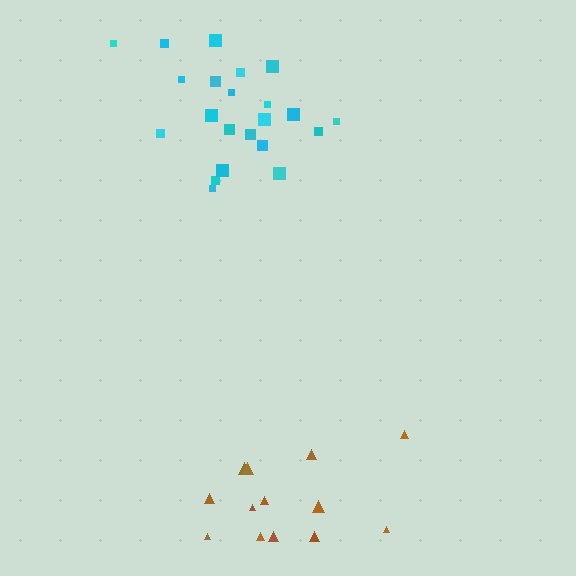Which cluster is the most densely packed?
Cyan.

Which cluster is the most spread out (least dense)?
Brown.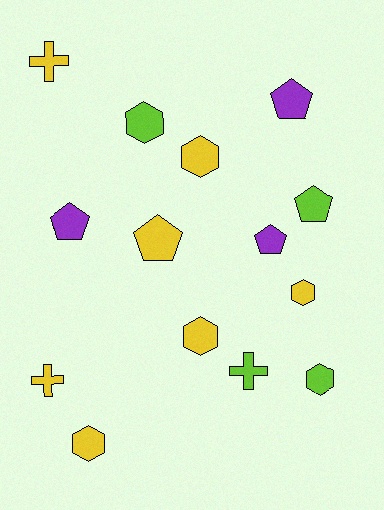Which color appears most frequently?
Yellow, with 7 objects.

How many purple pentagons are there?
There are 3 purple pentagons.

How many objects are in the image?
There are 14 objects.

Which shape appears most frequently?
Hexagon, with 6 objects.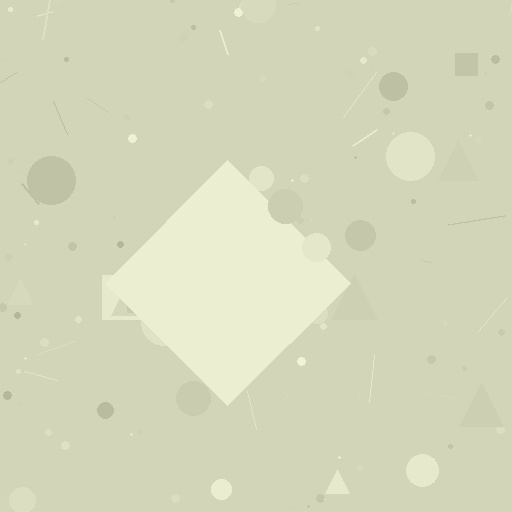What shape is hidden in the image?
A diamond is hidden in the image.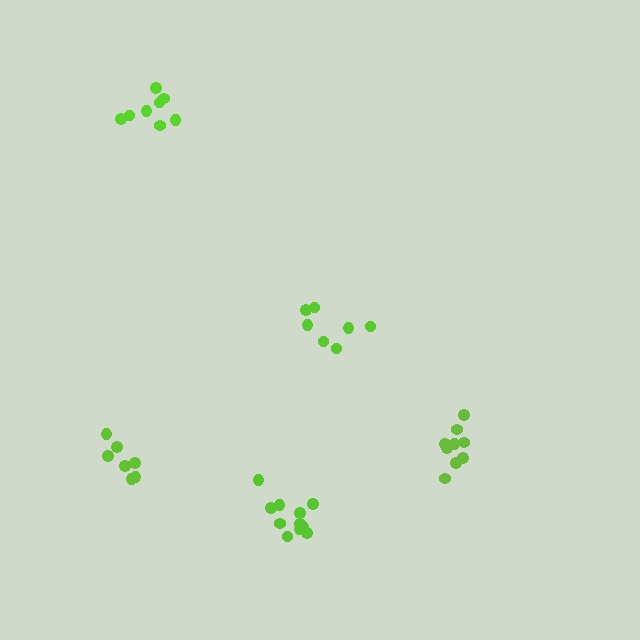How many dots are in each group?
Group 1: 11 dots, Group 2: 10 dots, Group 3: 7 dots, Group 4: 8 dots, Group 5: 7 dots (43 total).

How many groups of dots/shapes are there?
There are 5 groups.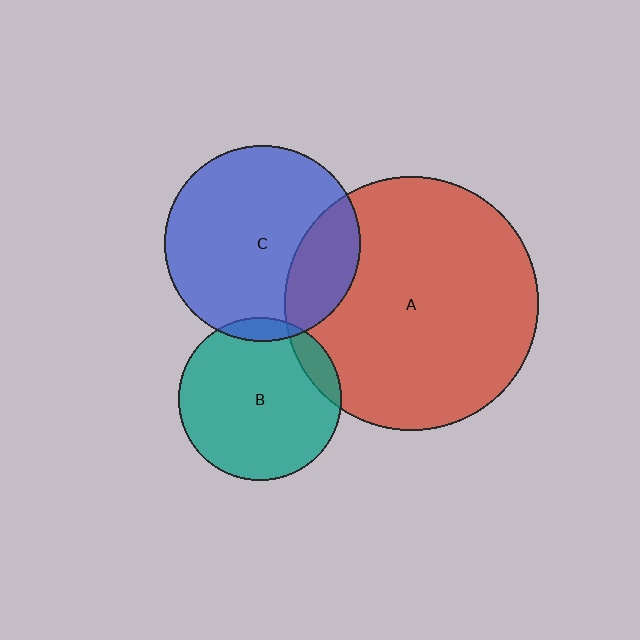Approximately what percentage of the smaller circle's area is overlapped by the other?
Approximately 5%.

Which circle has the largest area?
Circle A (red).